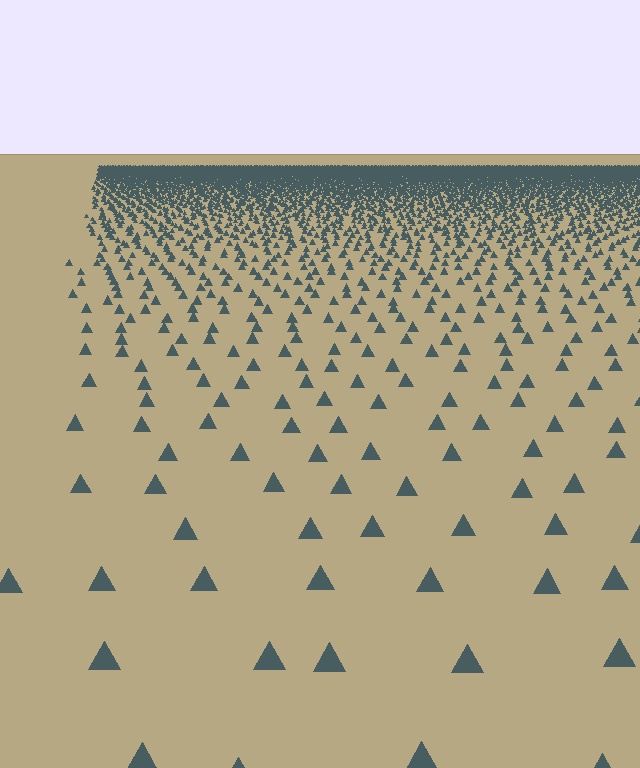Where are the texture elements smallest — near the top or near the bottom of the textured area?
Near the top.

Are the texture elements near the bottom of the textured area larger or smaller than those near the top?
Larger. Near the bottom, elements are closer to the viewer and appear at a bigger on-screen size.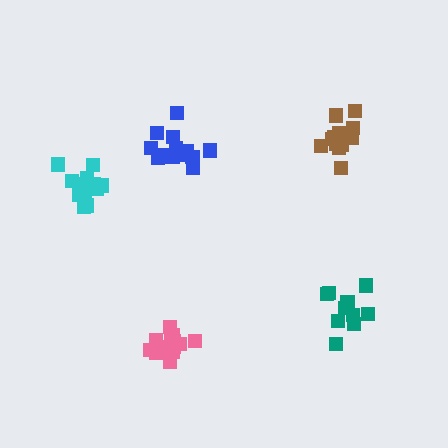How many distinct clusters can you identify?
There are 5 distinct clusters.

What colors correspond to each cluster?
The clusters are colored: blue, teal, brown, pink, cyan.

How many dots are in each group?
Group 1: 13 dots, Group 2: 10 dots, Group 3: 13 dots, Group 4: 13 dots, Group 5: 14 dots (63 total).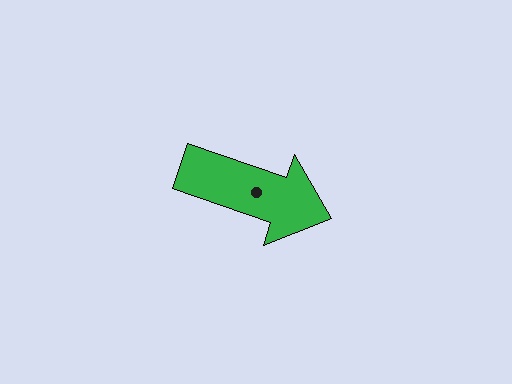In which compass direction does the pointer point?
East.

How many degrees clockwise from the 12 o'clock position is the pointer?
Approximately 109 degrees.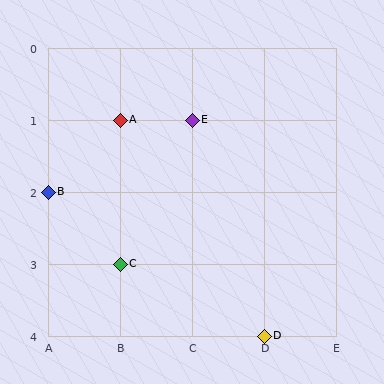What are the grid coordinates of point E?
Point E is at grid coordinates (C, 1).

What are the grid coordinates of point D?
Point D is at grid coordinates (D, 4).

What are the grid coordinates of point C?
Point C is at grid coordinates (B, 3).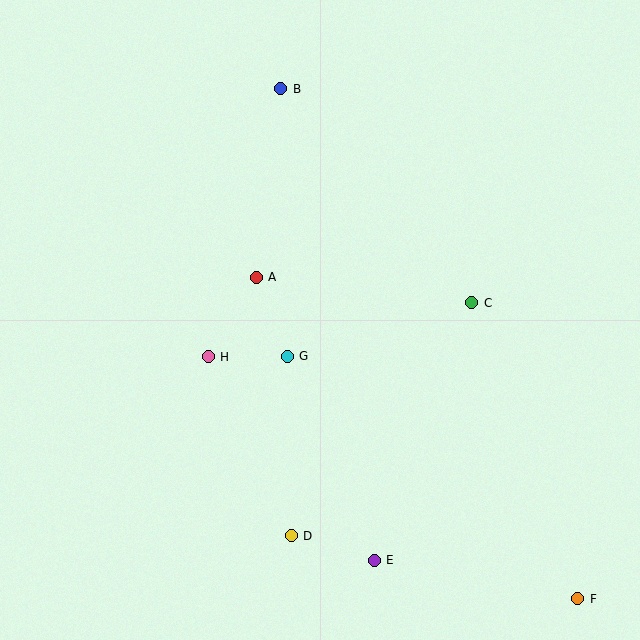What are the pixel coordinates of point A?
Point A is at (256, 277).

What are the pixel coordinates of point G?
Point G is at (287, 356).